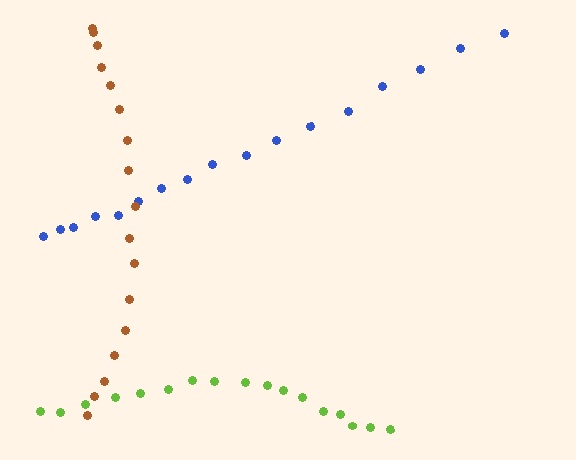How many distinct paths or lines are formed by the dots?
There are 3 distinct paths.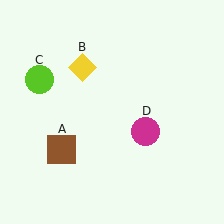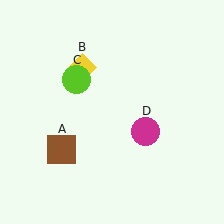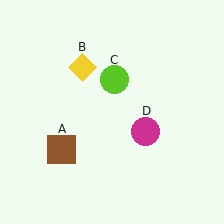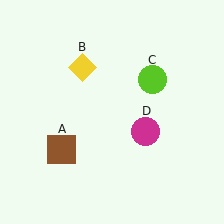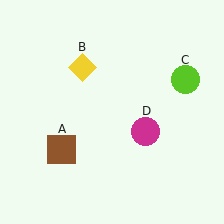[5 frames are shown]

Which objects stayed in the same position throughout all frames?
Brown square (object A) and yellow diamond (object B) and magenta circle (object D) remained stationary.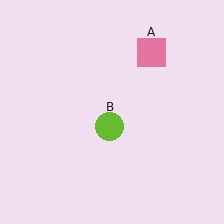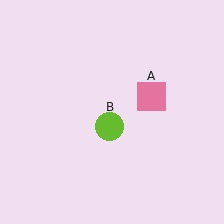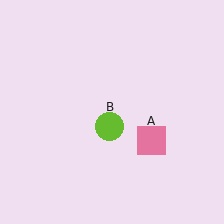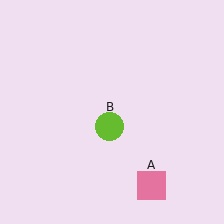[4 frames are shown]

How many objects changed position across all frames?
1 object changed position: pink square (object A).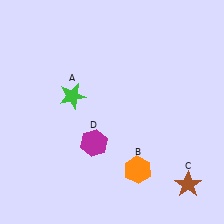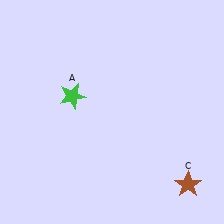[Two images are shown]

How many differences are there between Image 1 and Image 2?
There are 2 differences between the two images.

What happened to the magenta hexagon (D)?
The magenta hexagon (D) was removed in Image 2. It was in the bottom-left area of Image 1.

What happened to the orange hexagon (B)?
The orange hexagon (B) was removed in Image 2. It was in the bottom-right area of Image 1.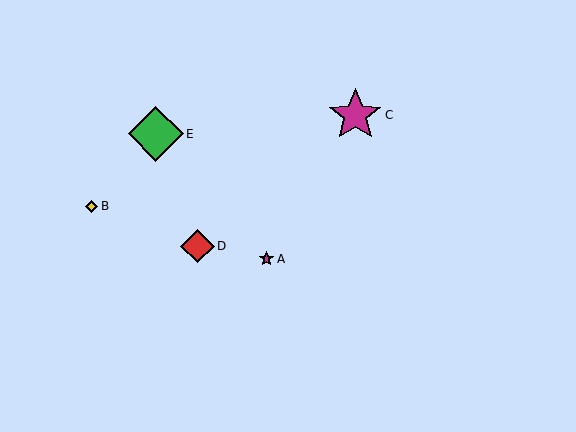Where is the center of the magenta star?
The center of the magenta star is at (267, 259).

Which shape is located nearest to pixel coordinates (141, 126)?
The green diamond (labeled E) at (156, 134) is nearest to that location.